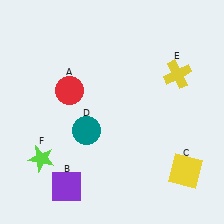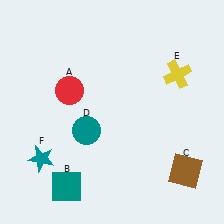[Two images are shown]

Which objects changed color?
B changed from purple to teal. C changed from yellow to brown. F changed from lime to teal.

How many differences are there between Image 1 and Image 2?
There are 3 differences between the two images.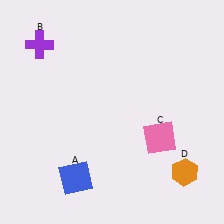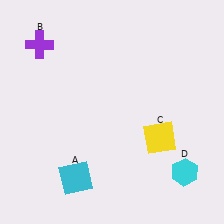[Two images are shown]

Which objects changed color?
A changed from blue to cyan. C changed from pink to yellow. D changed from orange to cyan.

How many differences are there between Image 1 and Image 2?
There are 3 differences between the two images.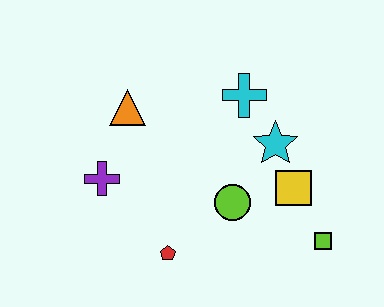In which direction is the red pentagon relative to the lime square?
The red pentagon is to the left of the lime square.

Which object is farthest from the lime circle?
The orange triangle is farthest from the lime circle.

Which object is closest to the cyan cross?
The cyan star is closest to the cyan cross.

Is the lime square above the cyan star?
No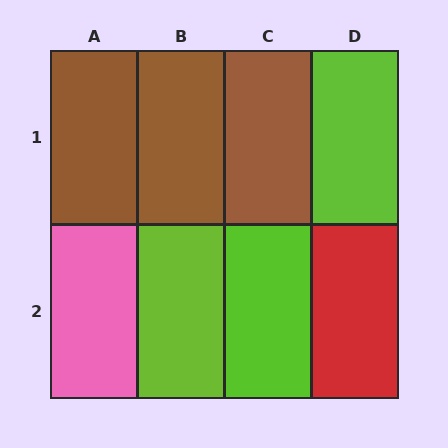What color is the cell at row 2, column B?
Lime.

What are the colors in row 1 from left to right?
Brown, brown, brown, lime.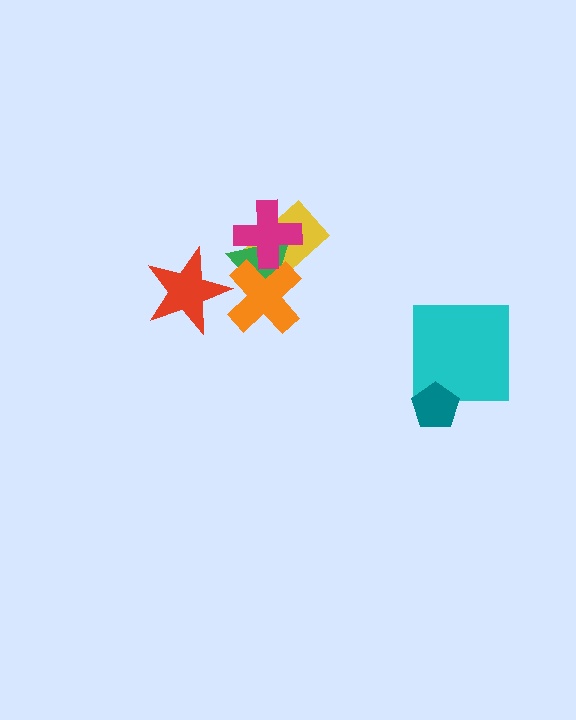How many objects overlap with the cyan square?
1 object overlaps with the cyan square.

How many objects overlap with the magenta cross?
3 objects overlap with the magenta cross.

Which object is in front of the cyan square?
The teal pentagon is in front of the cyan square.